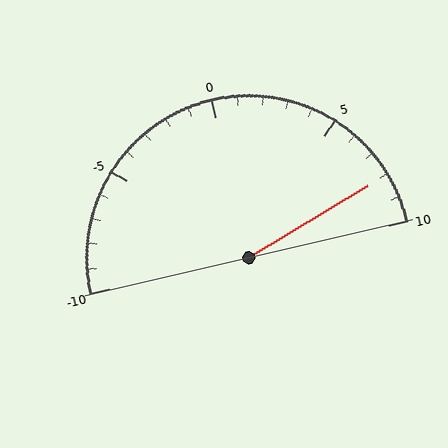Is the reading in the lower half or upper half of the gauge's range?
The reading is in the upper half of the range (-10 to 10).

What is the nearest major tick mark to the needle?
The nearest major tick mark is 10.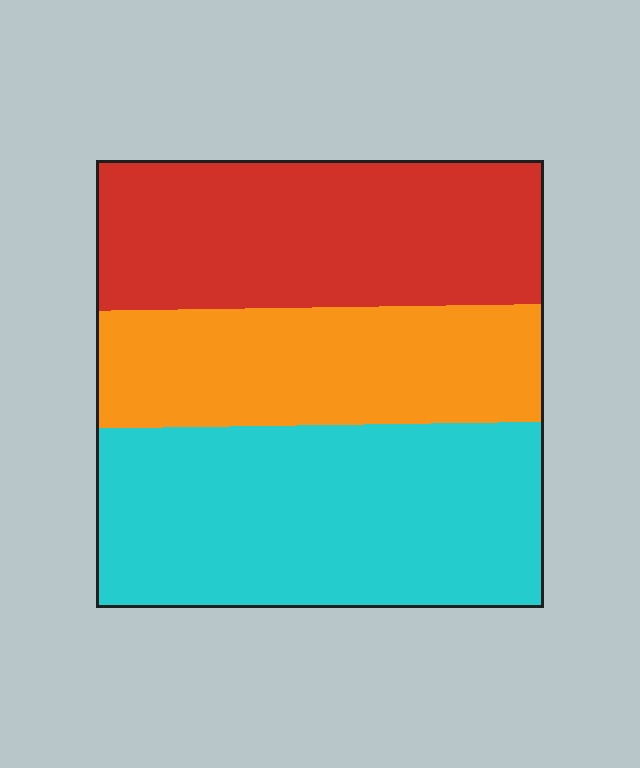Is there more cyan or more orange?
Cyan.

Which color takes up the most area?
Cyan, at roughly 40%.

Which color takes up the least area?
Orange, at roughly 25%.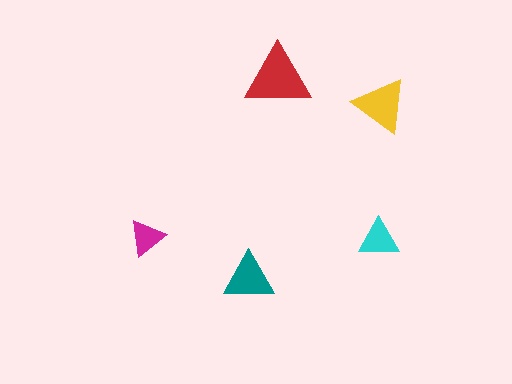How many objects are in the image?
There are 5 objects in the image.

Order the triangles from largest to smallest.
the red one, the yellow one, the teal one, the cyan one, the magenta one.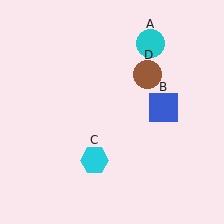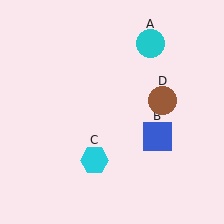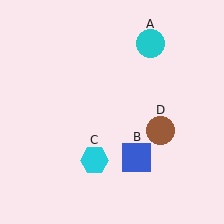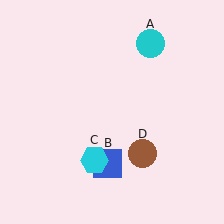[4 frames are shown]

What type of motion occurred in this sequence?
The blue square (object B), brown circle (object D) rotated clockwise around the center of the scene.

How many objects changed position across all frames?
2 objects changed position: blue square (object B), brown circle (object D).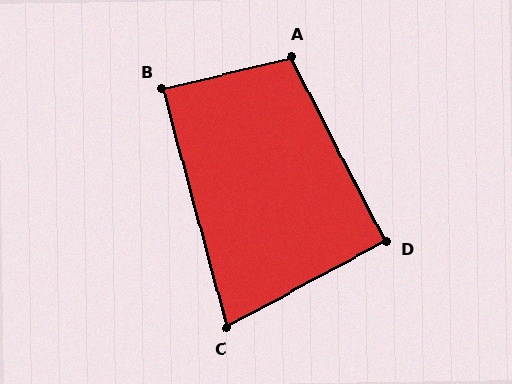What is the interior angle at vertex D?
Approximately 91 degrees (approximately right).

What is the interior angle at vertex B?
Approximately 89 degrees (approximately right).